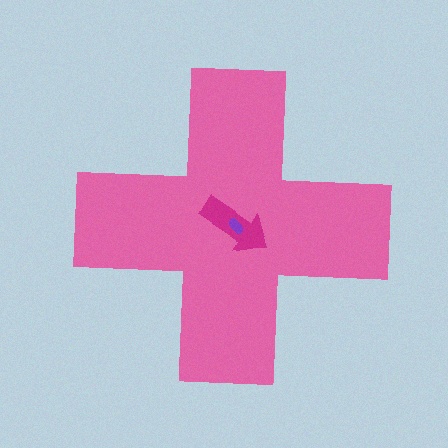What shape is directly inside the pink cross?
The magenta arrow.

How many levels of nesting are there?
3.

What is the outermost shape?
The pink cross.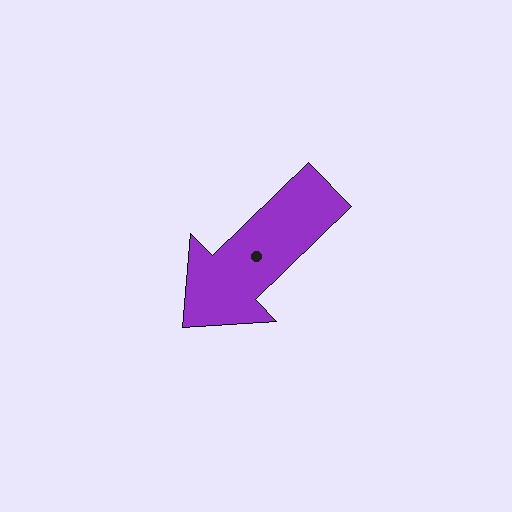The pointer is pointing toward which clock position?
Roughly 8 o'clock.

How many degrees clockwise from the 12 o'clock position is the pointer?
Approximately 226 degrees.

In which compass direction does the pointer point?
Southwest.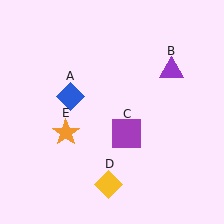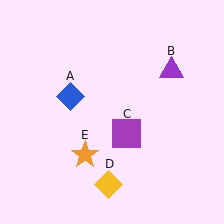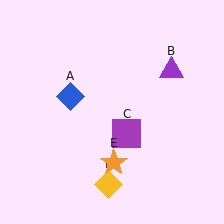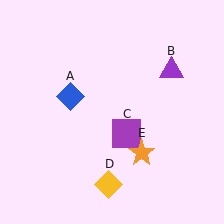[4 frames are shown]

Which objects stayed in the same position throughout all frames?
Blue diamond (object A) and purple triangle (object B) and purple square (object C) and yellow diamond (object D) remained stationary.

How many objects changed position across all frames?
1 object changed position: orange star (object E).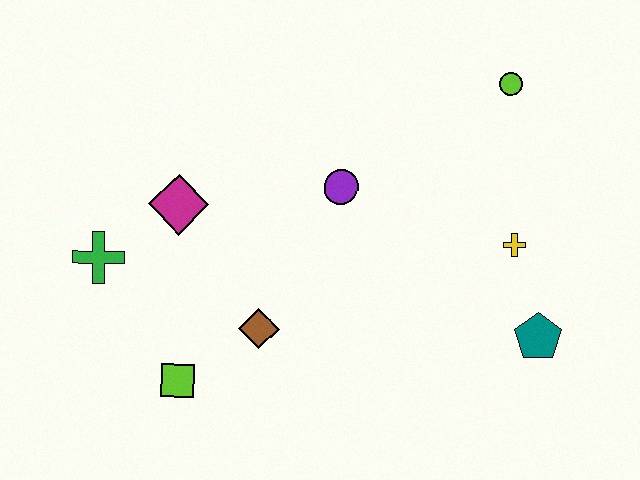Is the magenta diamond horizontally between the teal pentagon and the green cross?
Yes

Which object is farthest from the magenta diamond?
The teal pentagon is farthest from the magenta diamond.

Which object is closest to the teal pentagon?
The yellow cross is closest to the teal pentagon.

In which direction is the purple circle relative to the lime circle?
The purple circle is to the left of the lime circle.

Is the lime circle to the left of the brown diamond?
No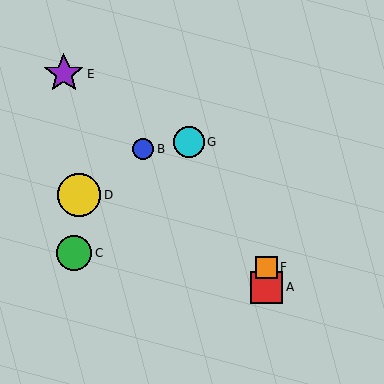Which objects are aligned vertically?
Objects A, F are aligned vertically.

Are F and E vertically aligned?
No, F is at x≈266 and E is at x≈64.